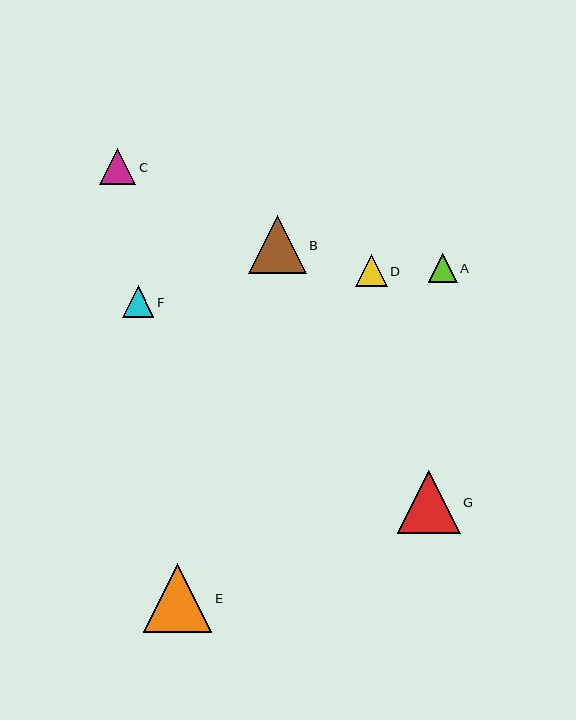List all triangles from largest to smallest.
From largest to smallest: E, G, B, C, F, D, A.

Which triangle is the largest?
Triangle E is the largest with a size of approximately 69 pixels.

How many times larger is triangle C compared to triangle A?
Triangle C is approximately 1.2 times the size of triangle A.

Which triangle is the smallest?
Triangle A is the smallest with a size of approximately 29 pixels.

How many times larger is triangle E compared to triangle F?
Triangle E is approximately 2.2 times the size of triangle F.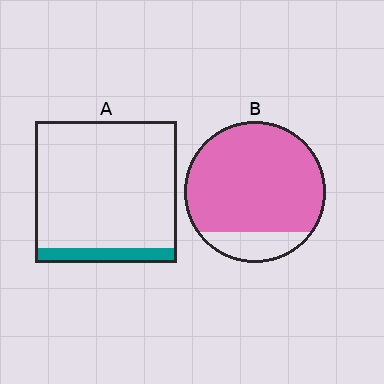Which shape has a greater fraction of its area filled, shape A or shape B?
Shape B.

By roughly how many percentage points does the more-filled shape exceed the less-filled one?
By roughly 75 percentage points (B over A).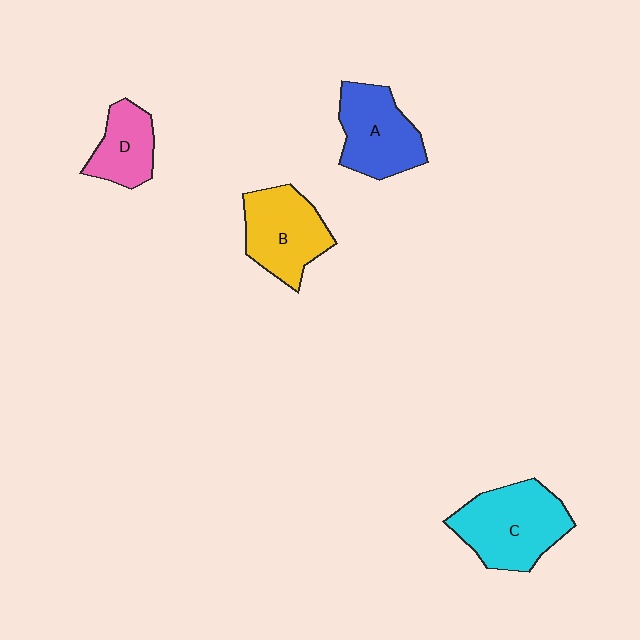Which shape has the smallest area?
Shape D (pink).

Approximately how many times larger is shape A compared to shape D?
Approximately 1.4 times.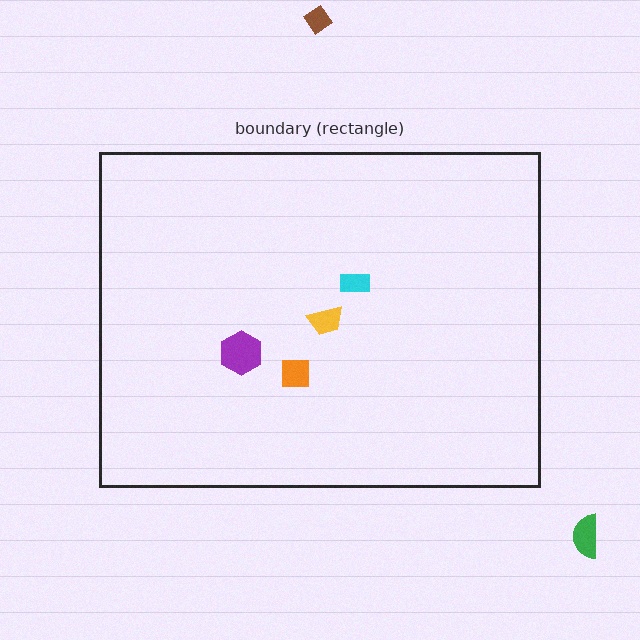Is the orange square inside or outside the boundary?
Inside.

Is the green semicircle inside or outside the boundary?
Outside.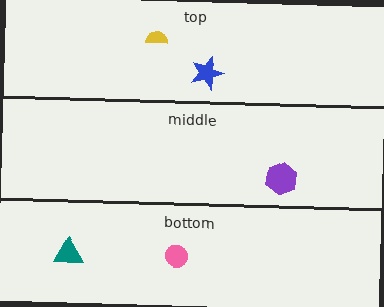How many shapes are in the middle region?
1.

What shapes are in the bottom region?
The pink circle, the teal triangle.